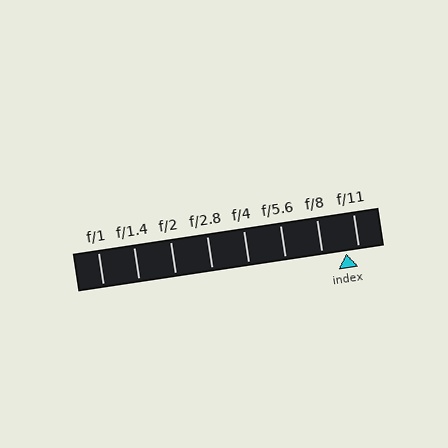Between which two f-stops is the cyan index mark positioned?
The index mark is between f/8 and f/11.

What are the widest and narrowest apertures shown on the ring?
The widest aperture shown is f/1 and the narrowest is f/11.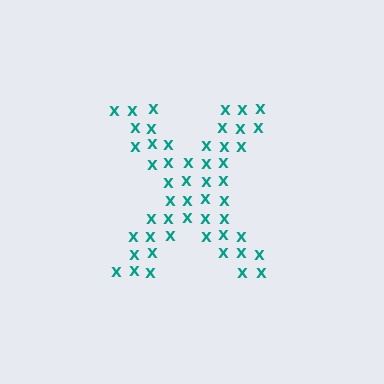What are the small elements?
The small elements are letter X's.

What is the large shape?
The large shape is the letter X.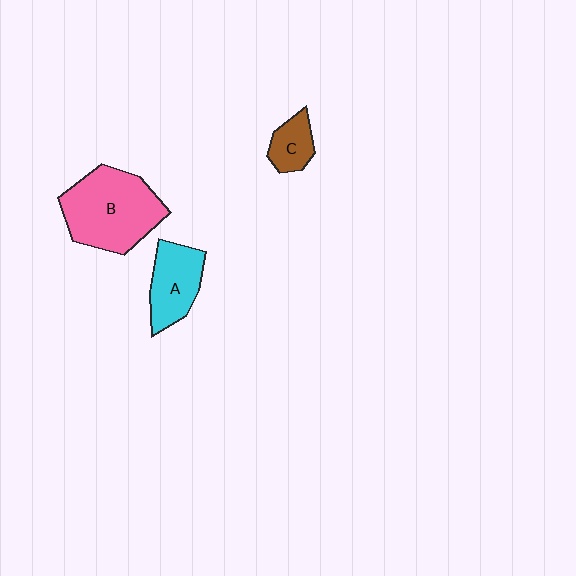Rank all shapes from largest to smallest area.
From largest to smallest: B (pink), A (cyan), C (brown).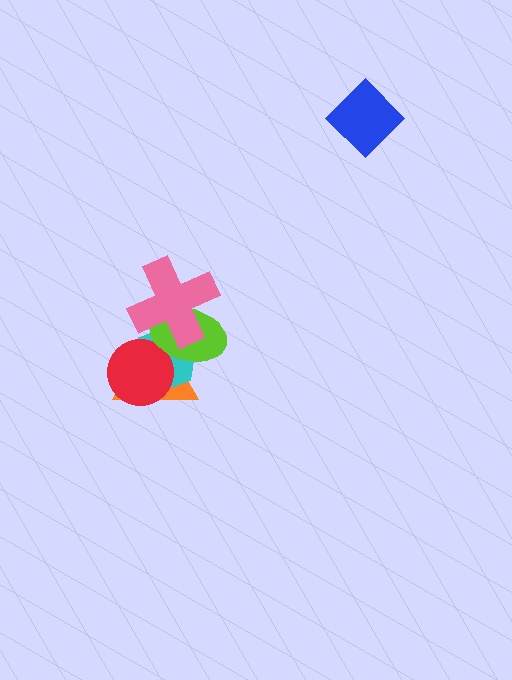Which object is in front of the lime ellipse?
The pink cross is in front of the lime ellipse.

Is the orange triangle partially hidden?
Yes, it is partially covered by another shape.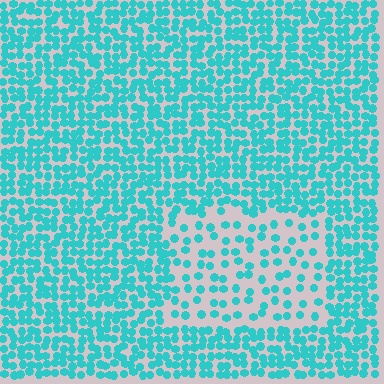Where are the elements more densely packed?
The elements are more densely packed outside the rectangle boundary.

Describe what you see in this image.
The image contains small cyan elements arranged at two different densities. A rectangle-shaped region is visible where the elements are less densely packed than the surrounding area.